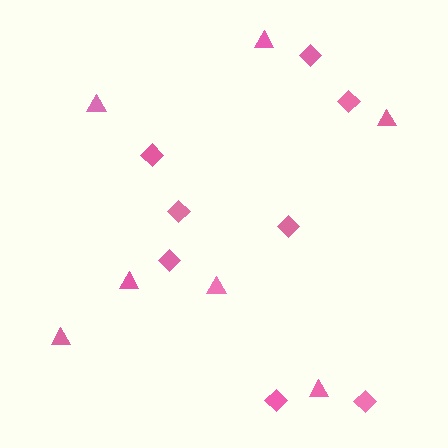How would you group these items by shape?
There are 2 groups: one group of triangles (7) and one group of diamonds (8).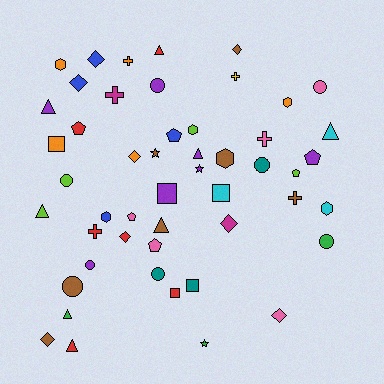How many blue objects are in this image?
There are 4 blue objects.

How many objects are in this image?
There are 50 objects.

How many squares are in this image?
There are 5 squares.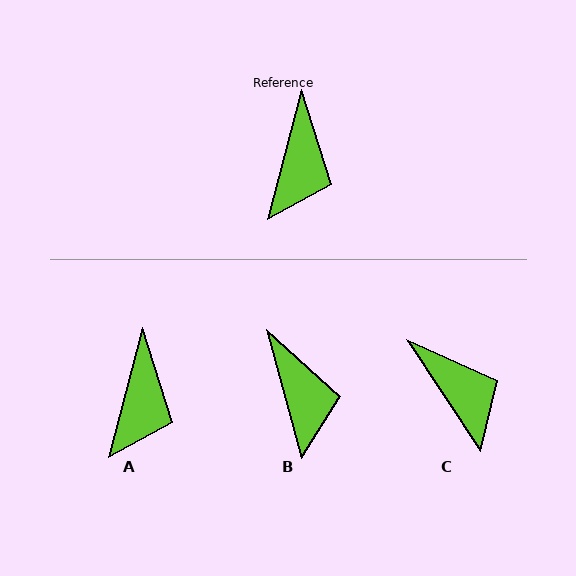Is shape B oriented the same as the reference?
No, it is off by about 30 degrees.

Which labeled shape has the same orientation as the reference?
A.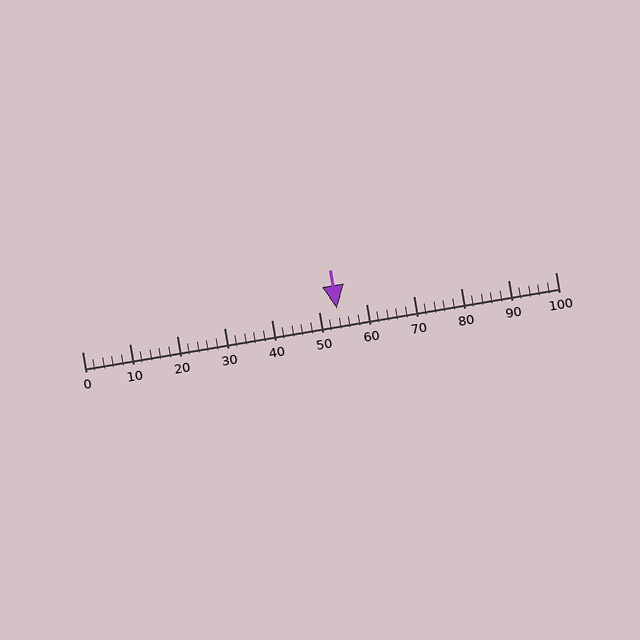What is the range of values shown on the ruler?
The ruler shows values from 0 to 100.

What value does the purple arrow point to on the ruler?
The purple arrow points to approximately 54.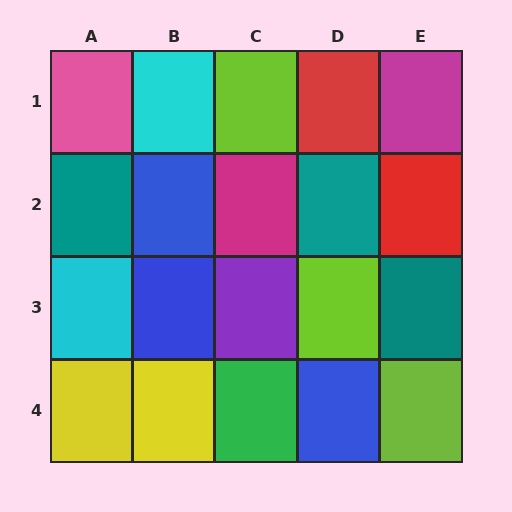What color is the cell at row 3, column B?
Blue.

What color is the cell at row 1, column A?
Pink.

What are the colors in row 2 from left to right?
Teal, blue, magenta, teal, red.